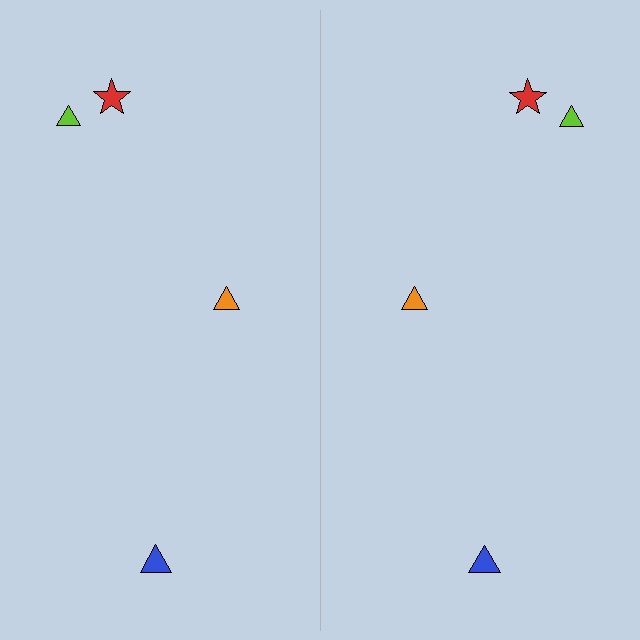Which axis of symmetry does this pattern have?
The pattern has a vertical axis of symmetry running through the center of the image.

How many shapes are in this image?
There are 8 shapes in this image.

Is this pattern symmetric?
Yes, this pattern has bilateral (reflection) symmetry.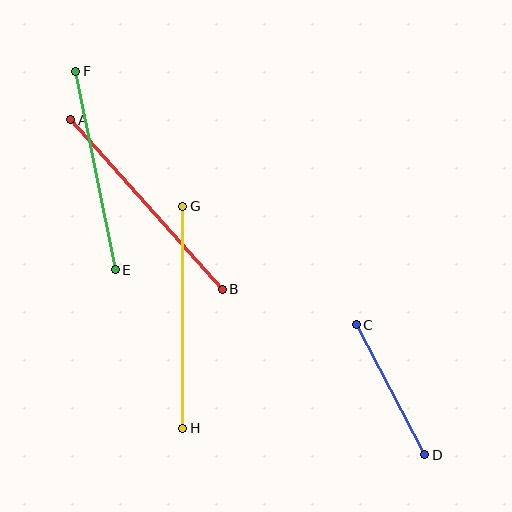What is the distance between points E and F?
The distance is approximately 202 pixels.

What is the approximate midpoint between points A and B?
The midpoint is at approximately (147, 205) pixels.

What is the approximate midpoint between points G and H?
The midpoint is at approximately (183, 317) pixels.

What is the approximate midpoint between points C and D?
The midpoint is at approximately (391, 390) pixels.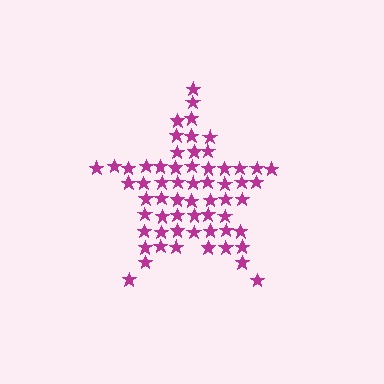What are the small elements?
The small elements are stars.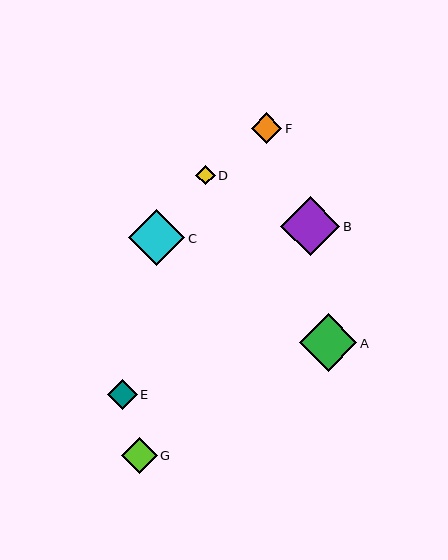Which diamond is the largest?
Diamond B is the largest with a size of approximately 59 pixels.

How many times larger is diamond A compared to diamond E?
Diamond A is approximately 1.9 times the size of diamond E.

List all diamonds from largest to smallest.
From largest to smallest: B, A, C, G, F, E, D.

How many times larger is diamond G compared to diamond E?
Diamond G is approximately 1.2 times the size of diamond E.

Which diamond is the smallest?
Diamond D is the smallest with a size of approximately 20 pixels.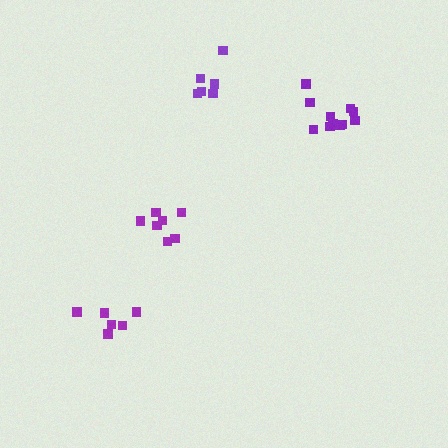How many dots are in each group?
Group 1: 6 dots, Group 2: 11 dots, Group 3: 6 dots, Group 4: 7 dots (30 total).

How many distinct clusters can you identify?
There are 4 distinct clusters.